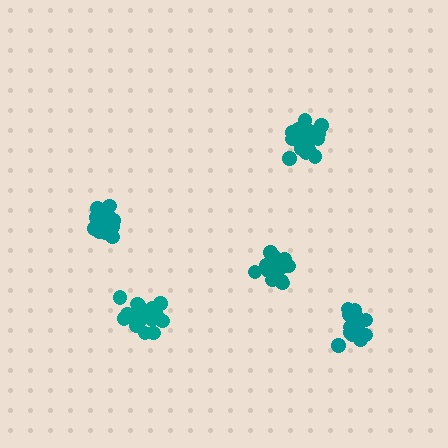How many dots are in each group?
Group 1: 19 dots, Group 2: 17 dots, Group 3: 16 dots, Group 4: 20 dots, Group 5: 16 dots (88 total).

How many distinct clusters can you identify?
There are 5 distinct clusters.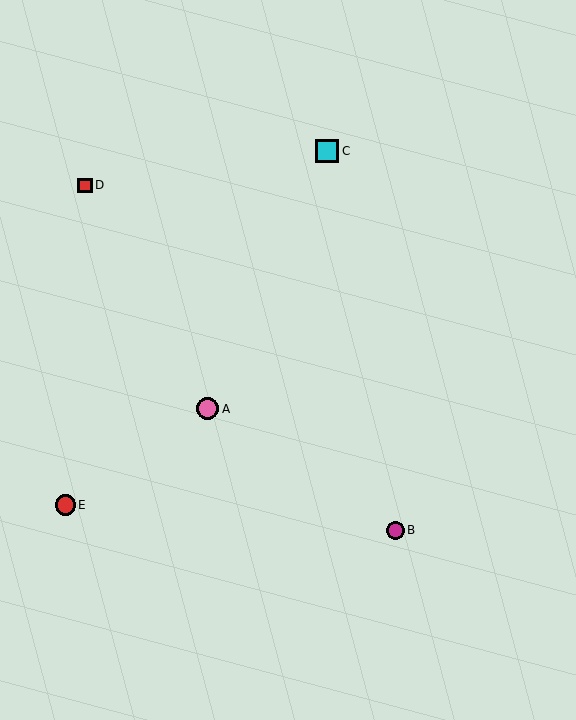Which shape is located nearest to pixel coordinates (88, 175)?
The red square (labeled D) at (85, 185) is nearest to that location.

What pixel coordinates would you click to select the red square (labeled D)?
Click at (85, 185) to select the red square D.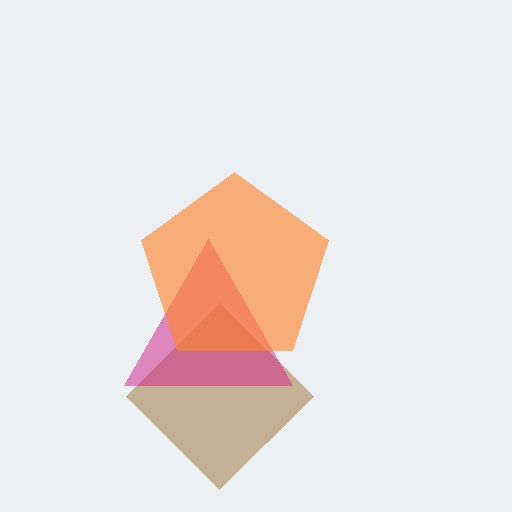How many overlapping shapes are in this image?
There are 3 overlapping shapes in the image.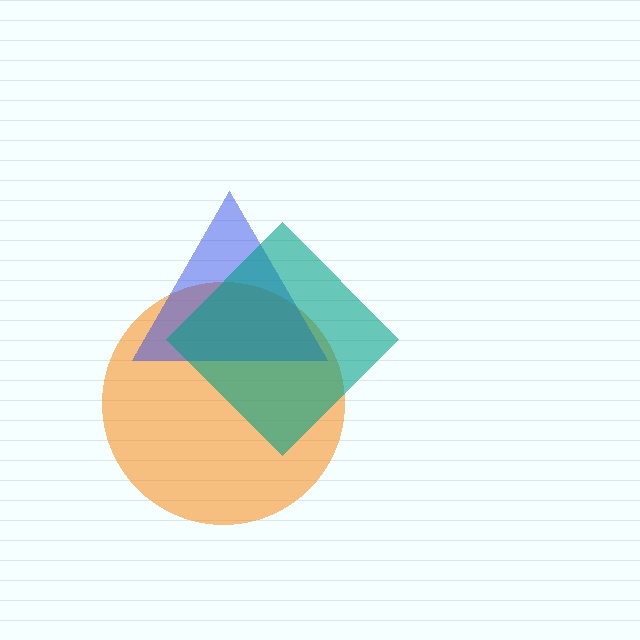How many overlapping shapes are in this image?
There are 3 overlapping shapes in the image.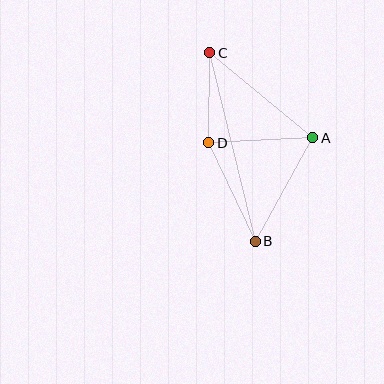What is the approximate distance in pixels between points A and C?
The distance between A and C is approximately 134 pixels.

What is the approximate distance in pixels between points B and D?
The distance between B and D is approximately 109 pixels.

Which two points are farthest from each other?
Points B and C are farthest from each other.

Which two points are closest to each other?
Points C and D are closest to each other.